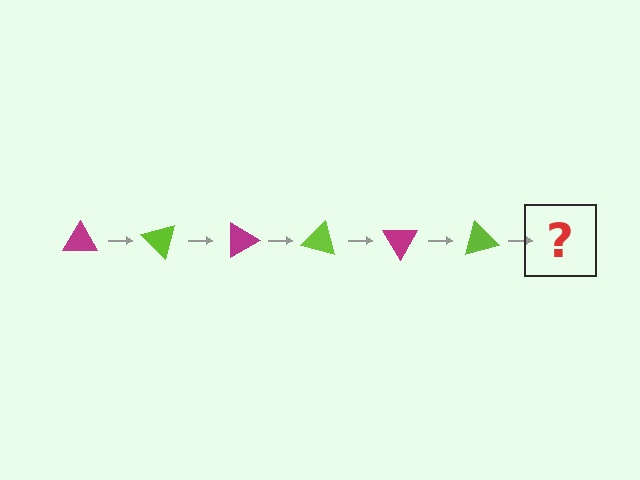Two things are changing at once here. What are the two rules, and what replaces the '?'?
The two rules are that it rotates 45 degrees each step and the color cycles through magenta and lime. The '?' should be a magenta triangle, rotated 270 degrees from the start.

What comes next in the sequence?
The next element should be a magenta triangle, rotated 270 degrees from the start.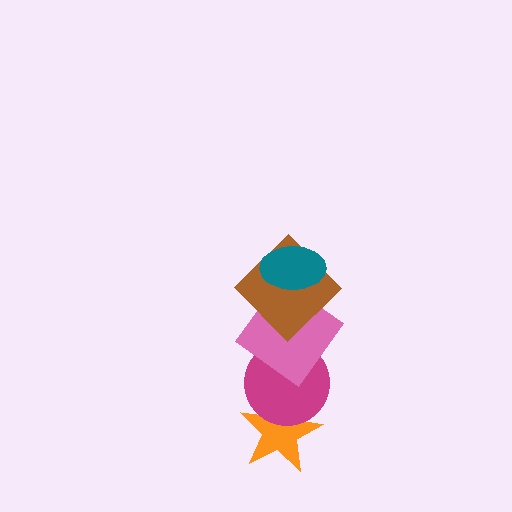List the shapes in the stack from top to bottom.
From top to bottom: the teal ellipse, the brown diamond, the pink diamond, the magenta circle, the orange star.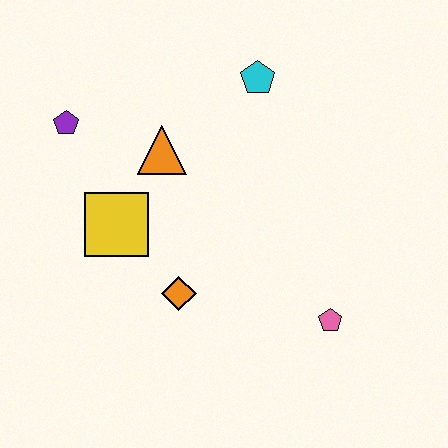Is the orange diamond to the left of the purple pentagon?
No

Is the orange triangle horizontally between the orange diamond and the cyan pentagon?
No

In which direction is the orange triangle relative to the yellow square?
The orange triangle is above the yellow square.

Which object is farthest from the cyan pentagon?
The pink pentagon is farthest from the cyan pentagon.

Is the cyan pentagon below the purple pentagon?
No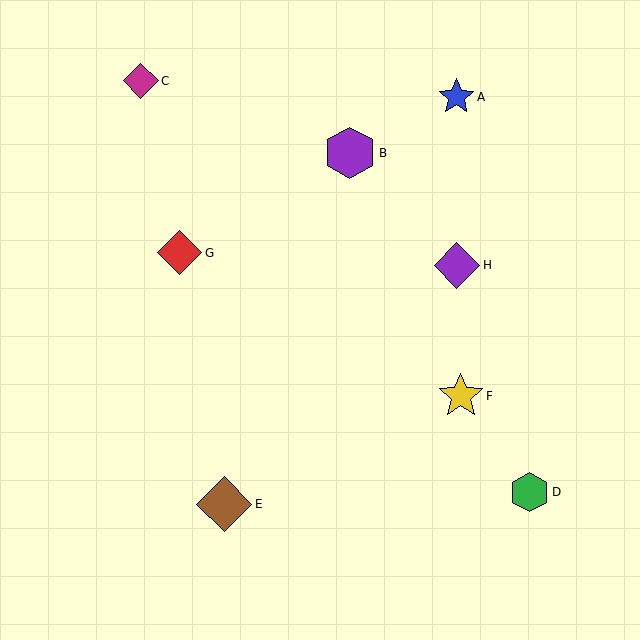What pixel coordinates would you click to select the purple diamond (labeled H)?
Click at (457, 265) to select the purple diamond H.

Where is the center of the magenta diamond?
The center of the magenta diamond is at (141, 81).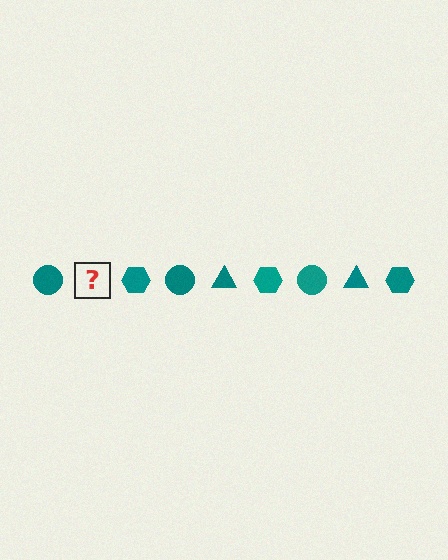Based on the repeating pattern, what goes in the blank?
The blank should be a teal triangle.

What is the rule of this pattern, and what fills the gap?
The rule is that the pattern cycles through circle, triangle, hexagon shapes in teal. The gap should be filled with a teal triangle.